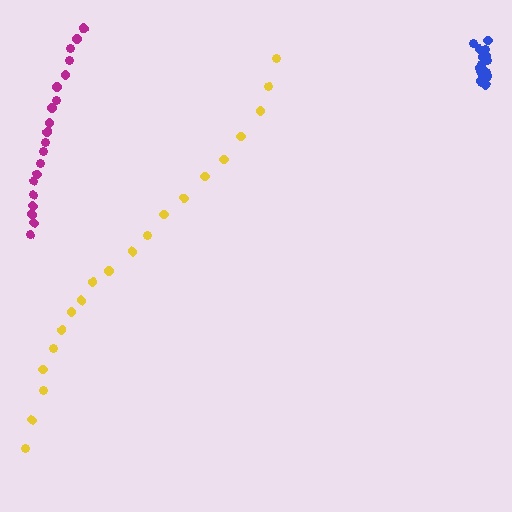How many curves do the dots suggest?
There are 3 distinct paths.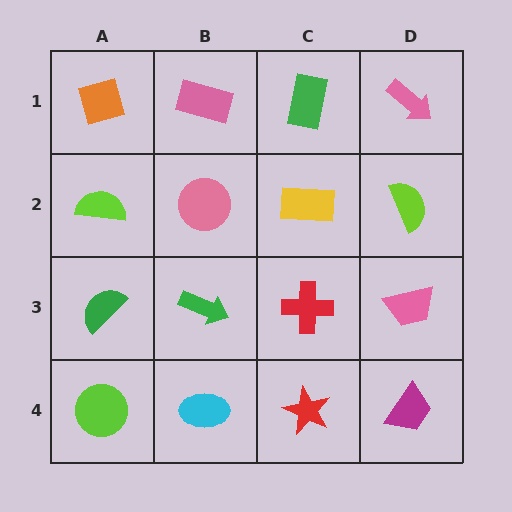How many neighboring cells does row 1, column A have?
2.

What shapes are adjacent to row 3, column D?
A lime semicircle (row 2, column D), a magenta trapezoid (row 4, column D), a red cross (row 3, column C).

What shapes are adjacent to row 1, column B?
A pink circle (row 2, column B), an orange diamond (row 1, column A), a green rectangle (row 1, column C).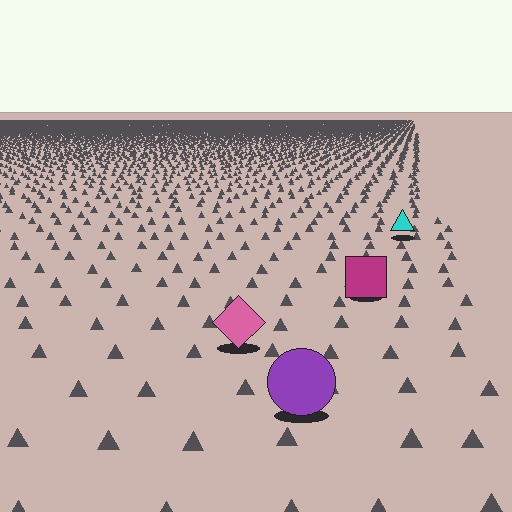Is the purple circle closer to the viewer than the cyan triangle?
Yes. The purple circle is closer — you can tell from the texture gradient: the ground texture is coarser near it.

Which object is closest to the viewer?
The purple circle is closest. The texture marks near it are larger and more spread out.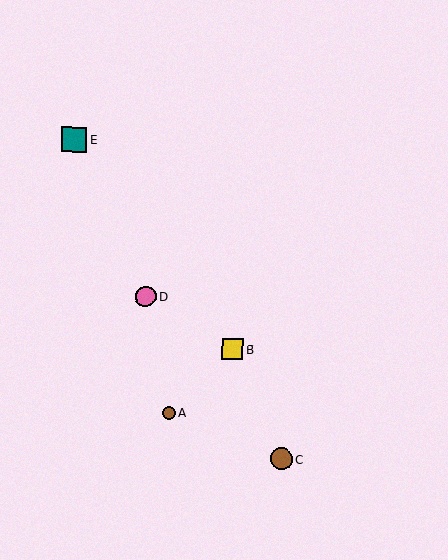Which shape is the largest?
The teal square (labeled E) is the largest.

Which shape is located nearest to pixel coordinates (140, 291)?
The pink circle (labeled D) at (146, 297) is nearest to that location.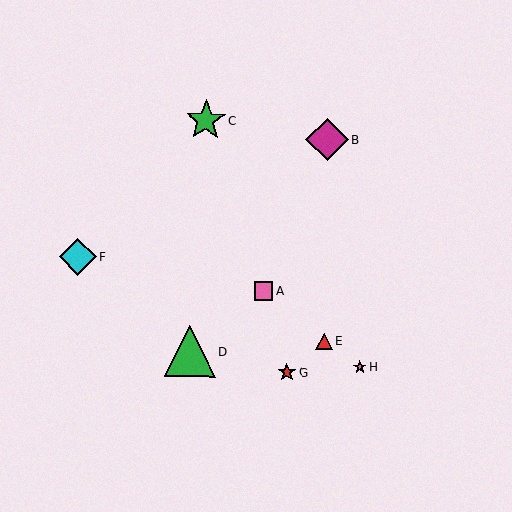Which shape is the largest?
The green triangle (labeled D) is the largest.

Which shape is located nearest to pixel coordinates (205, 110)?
The green star (labeled C) at (206, 120) is nearest to that location.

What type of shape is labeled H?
Shape H is a pink star.